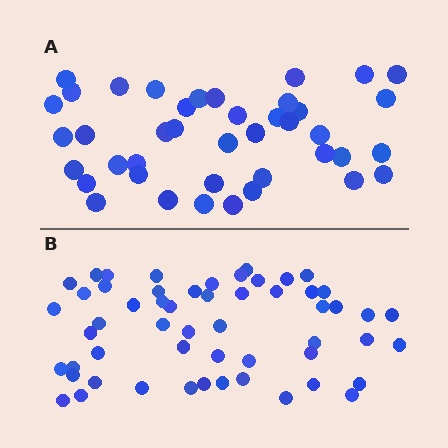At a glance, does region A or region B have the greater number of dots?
Region B (the bottom region) has more dots.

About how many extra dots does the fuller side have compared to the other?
Region B has approximately 15 more dots than region A.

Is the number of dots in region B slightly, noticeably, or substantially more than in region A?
Region B has noticeably more, but not dramatically so. The ratio is roughly 1.3 to 1.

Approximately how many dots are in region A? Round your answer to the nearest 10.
About 40 dots. (The exact count is 41, which rounds to 40.)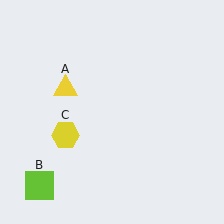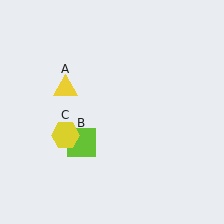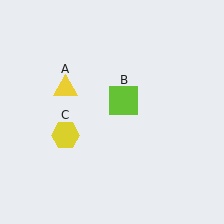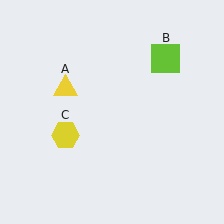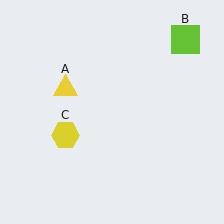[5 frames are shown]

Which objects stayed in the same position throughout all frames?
Yellow triangle (object A) and yellow hexagon (object C) remained stationary.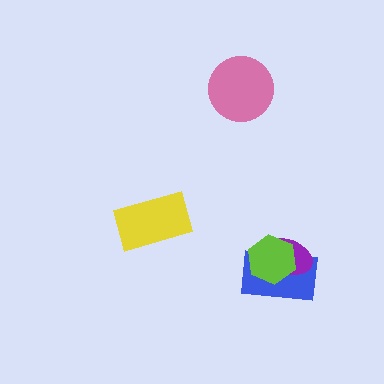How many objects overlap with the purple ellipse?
2 objects overlap with the purple ellipse.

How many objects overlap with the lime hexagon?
2 objects overlap with the lime hexagon.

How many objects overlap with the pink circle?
0 objects overlap with the pink circle.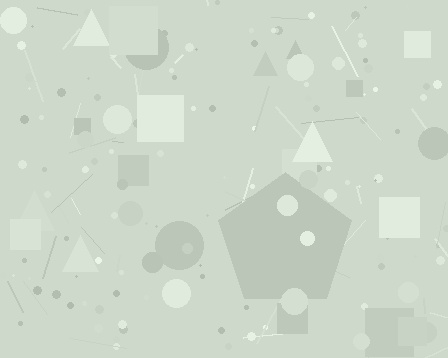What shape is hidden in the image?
A pentagon is hidden in the image.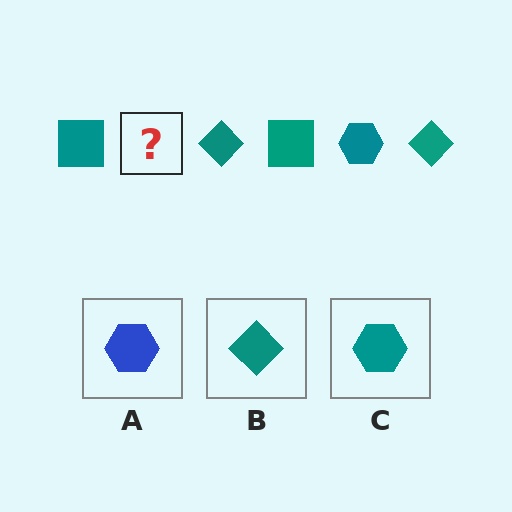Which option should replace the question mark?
Option C.